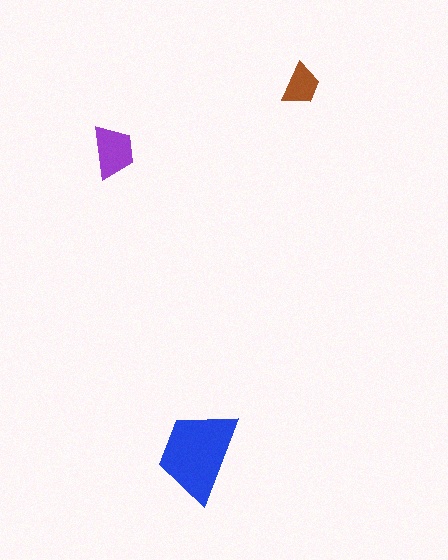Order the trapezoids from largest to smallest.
the blue one, the purple one, the brown one.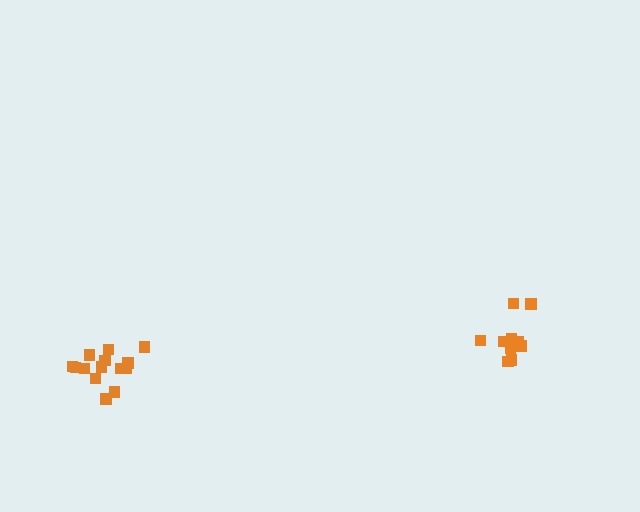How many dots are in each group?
Group 1: 10 dots, Group 2: 14 dots (24 total).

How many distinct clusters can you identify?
There are 2 distinct clusters.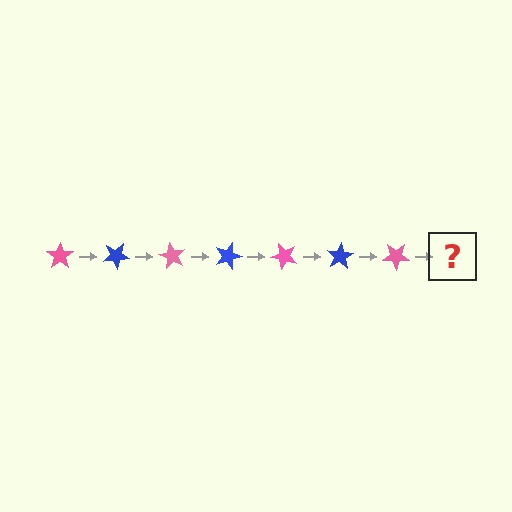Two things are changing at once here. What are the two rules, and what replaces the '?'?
The two rules are that it rotates 30 degrees each step and the color cycles through pink and blue. The '?' should be a blue star, rotated 210 degrees from the start.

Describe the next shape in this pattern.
It should be a blue star, rotated 210 degrees from the start.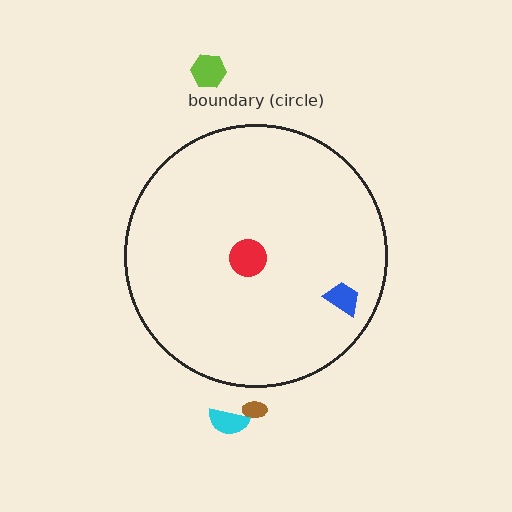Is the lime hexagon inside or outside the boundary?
Outside.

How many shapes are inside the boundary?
2 inside, 3 outside.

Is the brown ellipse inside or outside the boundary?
Outside.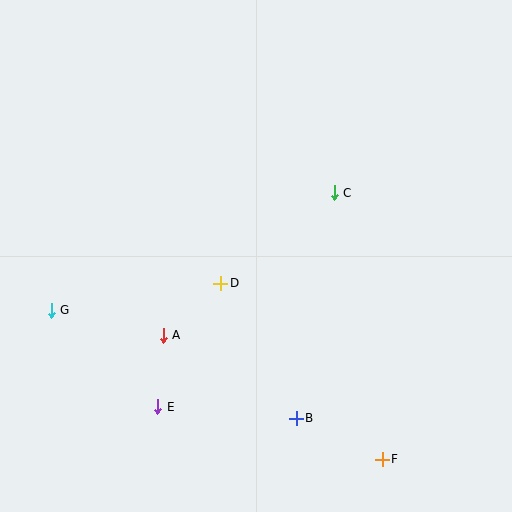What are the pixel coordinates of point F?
Point F is at (382, 459).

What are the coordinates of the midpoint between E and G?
The midpoint between E and G is at (104, 359).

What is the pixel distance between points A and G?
The distance between A and G is 115 pixels.